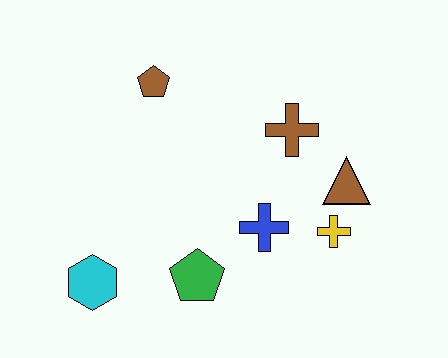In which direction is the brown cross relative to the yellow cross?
The brown cross is above the yellow cross.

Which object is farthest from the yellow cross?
The cyan hexagon is farthest from the yellow cross.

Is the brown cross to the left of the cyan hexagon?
No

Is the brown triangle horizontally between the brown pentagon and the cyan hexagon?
No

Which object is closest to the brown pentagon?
The brown cross is closest to the brown pentagon.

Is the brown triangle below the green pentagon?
No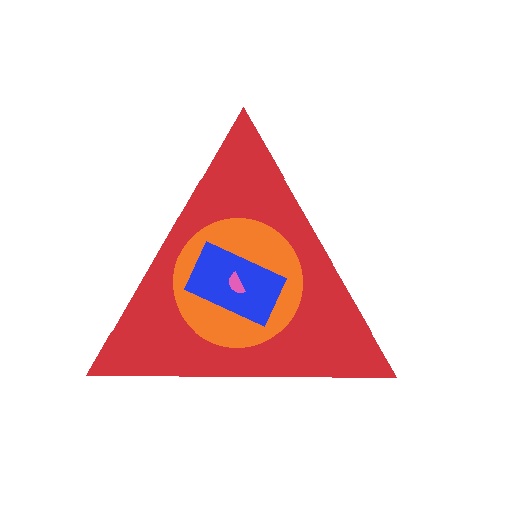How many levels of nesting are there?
4.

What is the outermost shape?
The red triangle.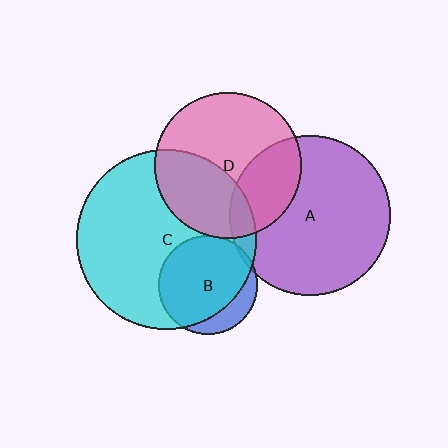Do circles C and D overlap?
Yes.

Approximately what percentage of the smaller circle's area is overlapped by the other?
Approximately 35%.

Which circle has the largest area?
Circle C (cyan).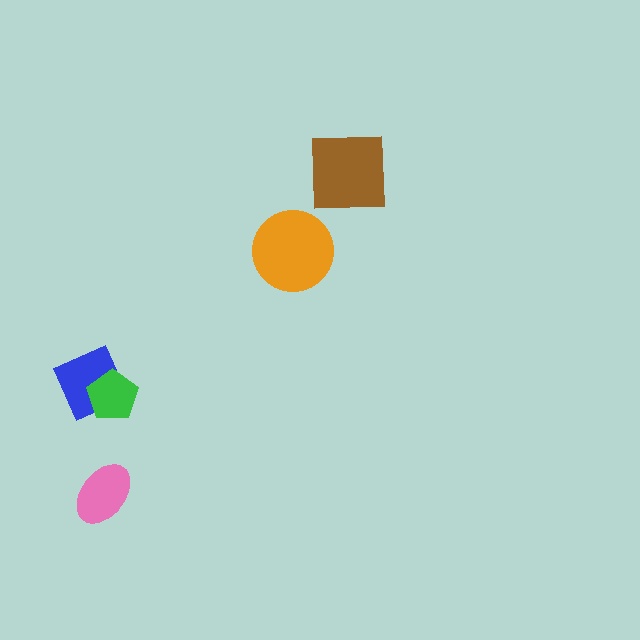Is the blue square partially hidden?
Yes, it is partially covered by another shape.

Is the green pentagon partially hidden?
No, no other shape covers it.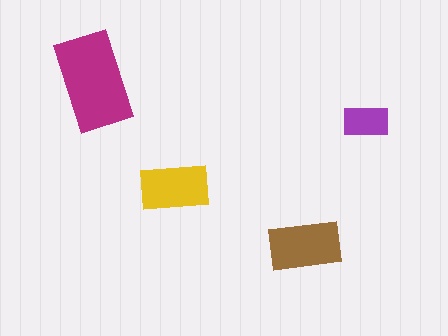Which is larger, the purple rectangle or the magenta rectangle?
The magenta one.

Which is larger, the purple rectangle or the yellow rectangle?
The yellow one.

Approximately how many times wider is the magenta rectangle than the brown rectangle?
About 1.5 times wider.